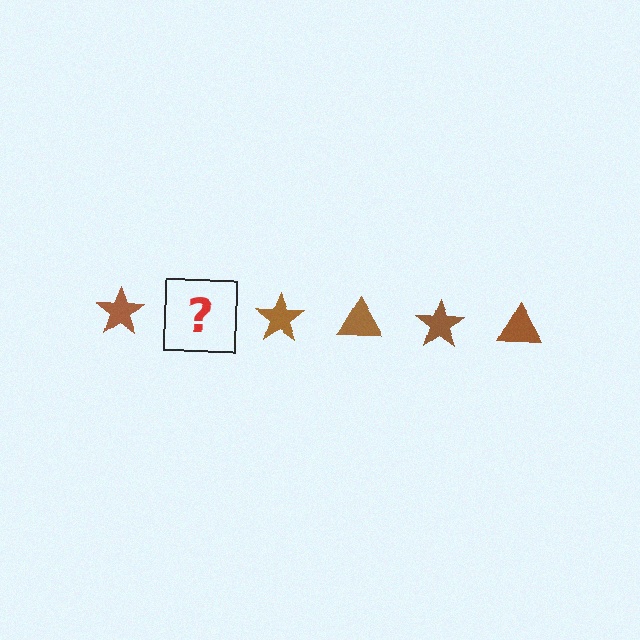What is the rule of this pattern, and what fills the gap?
The rule is that the pattern cycles through star, triangle shapes in brown. The gap should be filled with a brown triangle.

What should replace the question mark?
The question mark should be replaced with a brown triangle.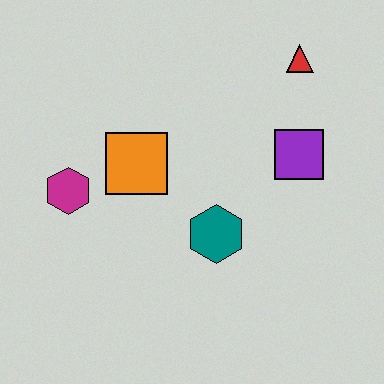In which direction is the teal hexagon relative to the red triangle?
The teal hexagon is below the red triangle.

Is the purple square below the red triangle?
Yes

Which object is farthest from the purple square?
The magenta hexagon is farthest from the purple square.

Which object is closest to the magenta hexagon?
The orange square is closest to the magenta hexagon.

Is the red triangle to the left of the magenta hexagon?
No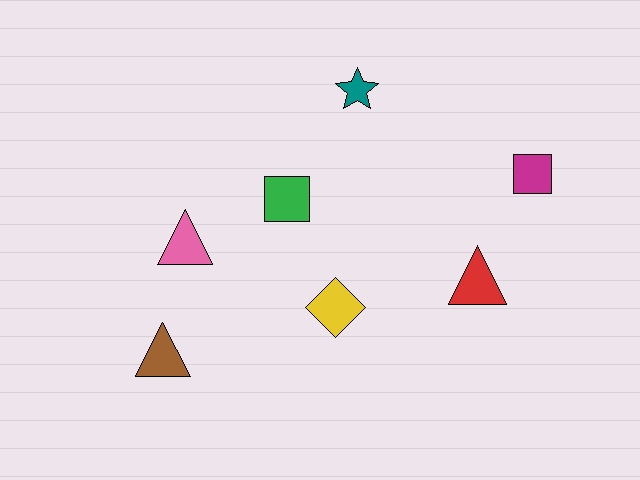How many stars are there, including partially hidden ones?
There is 1 star.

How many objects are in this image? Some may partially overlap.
There are 7 objects.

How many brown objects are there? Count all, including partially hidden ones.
There is 1 brown object.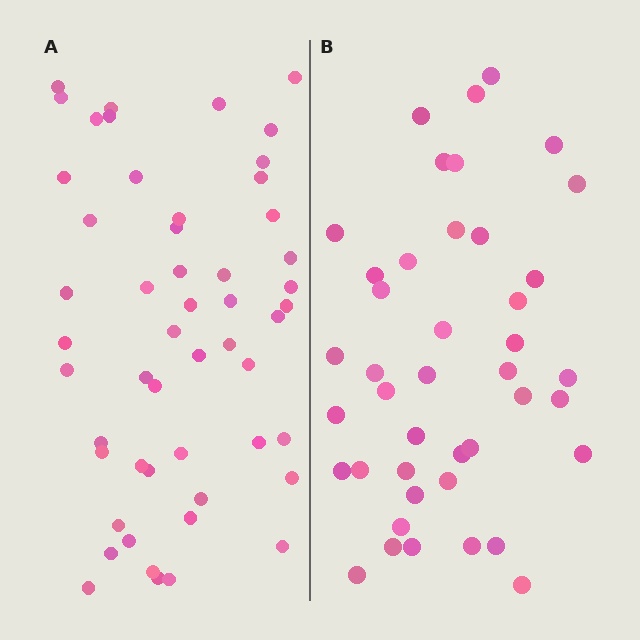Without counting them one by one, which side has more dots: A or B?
Region A (the left region) has more dots.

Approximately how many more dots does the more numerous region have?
Region A has roughly 10 or so more dots than region B.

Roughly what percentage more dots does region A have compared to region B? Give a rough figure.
About 25% more.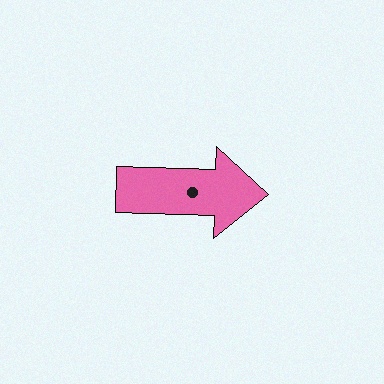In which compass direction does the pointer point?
East.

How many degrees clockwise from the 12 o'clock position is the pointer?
Approximately 92 degrees.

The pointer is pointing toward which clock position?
Roughly 3 o'clock.